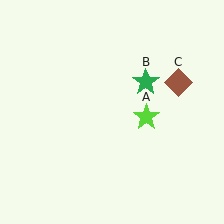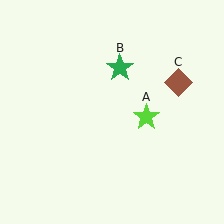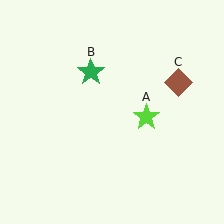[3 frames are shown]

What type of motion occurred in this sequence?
The green star (object B) rotated counterclockwise around the center of the scene.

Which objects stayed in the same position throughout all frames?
Lime star (object A) and brown diamond (object C) remained stationary.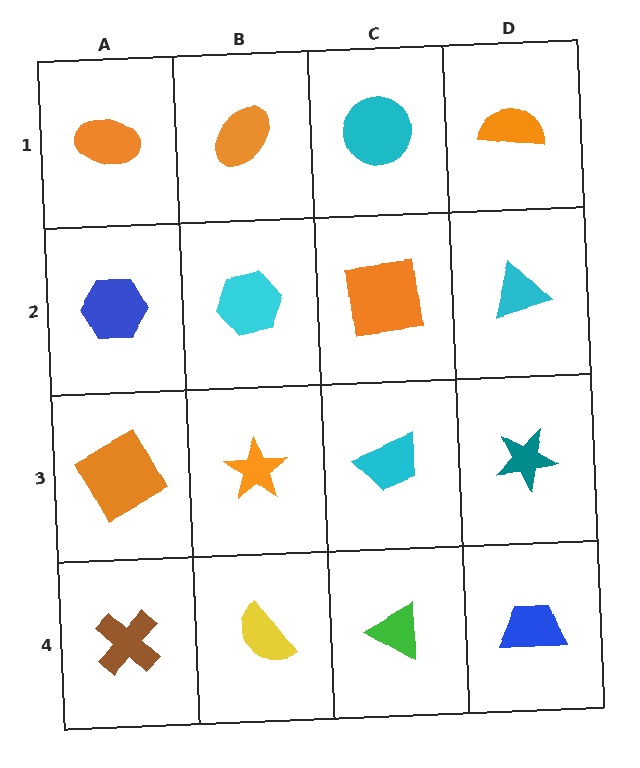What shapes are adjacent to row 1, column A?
A blue hexagon (row 2, column A), an orange ellipse (row 1, column B).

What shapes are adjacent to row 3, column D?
A cyan triangle (row 2, column D), a blue trapezoid (row 4, column D), a cyan trapezoid (row 3, column C).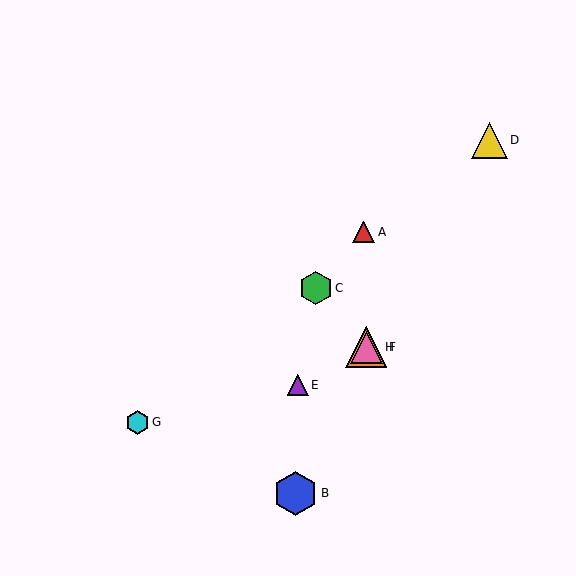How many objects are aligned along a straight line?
3 objects (C, F, H) are aligned along a straight line.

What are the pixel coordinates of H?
Object H is at (366, 347).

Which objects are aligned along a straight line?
Objects C, F, H are aligned along a straight line.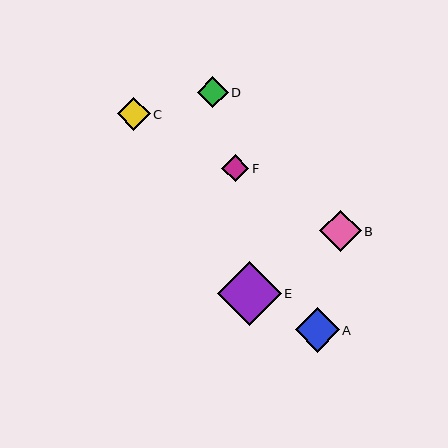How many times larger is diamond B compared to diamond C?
Diamond B is approximately 1.3 times the size of diamond C.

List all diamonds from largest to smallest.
From largest to smallest: E, A, B, C, D, F.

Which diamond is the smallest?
Diamond F is the smallest with a size of approximately 27 pixels.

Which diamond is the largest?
Diamond E is the largest with a size of approximately 63 pixels.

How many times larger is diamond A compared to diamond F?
Diamond A is approximately 1.6 times the size of diamond F.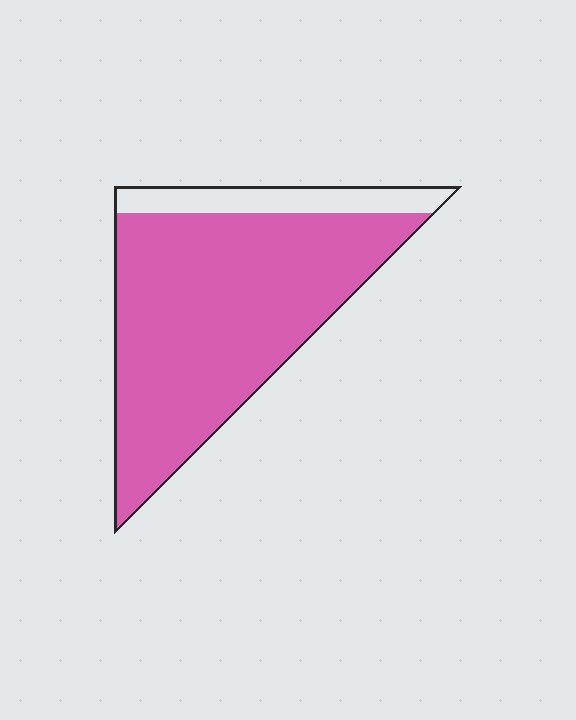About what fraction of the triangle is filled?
About five sixths (5/6).